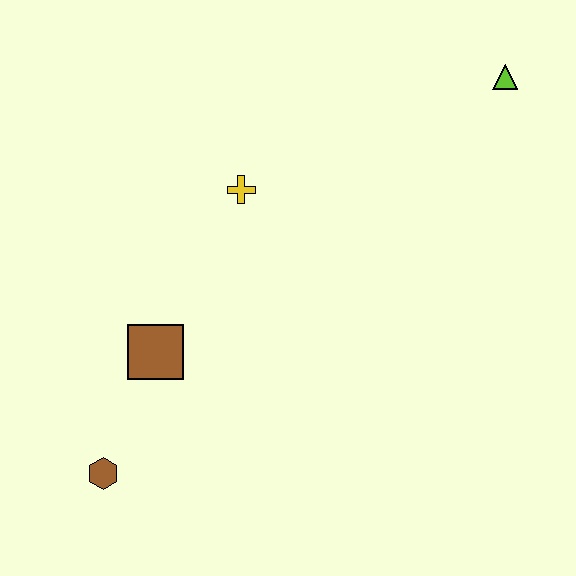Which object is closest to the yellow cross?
The brown square is closest to the yellow cross.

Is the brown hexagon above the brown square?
No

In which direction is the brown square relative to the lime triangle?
The brown square is to the left of the lime triangle.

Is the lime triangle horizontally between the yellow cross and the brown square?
No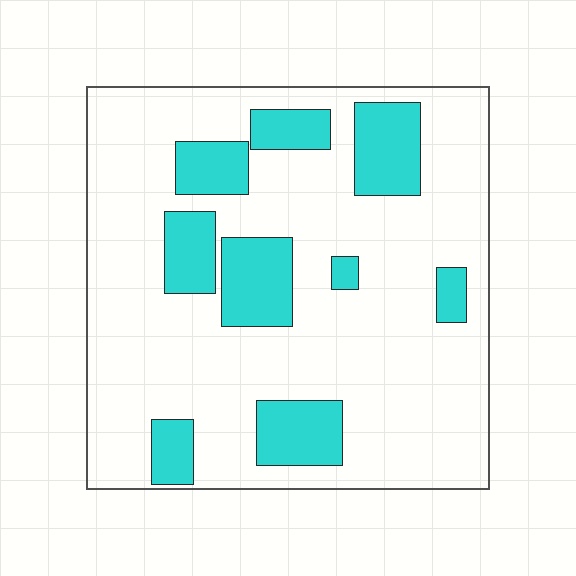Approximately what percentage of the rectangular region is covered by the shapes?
Approximately 20%.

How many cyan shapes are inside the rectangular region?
9.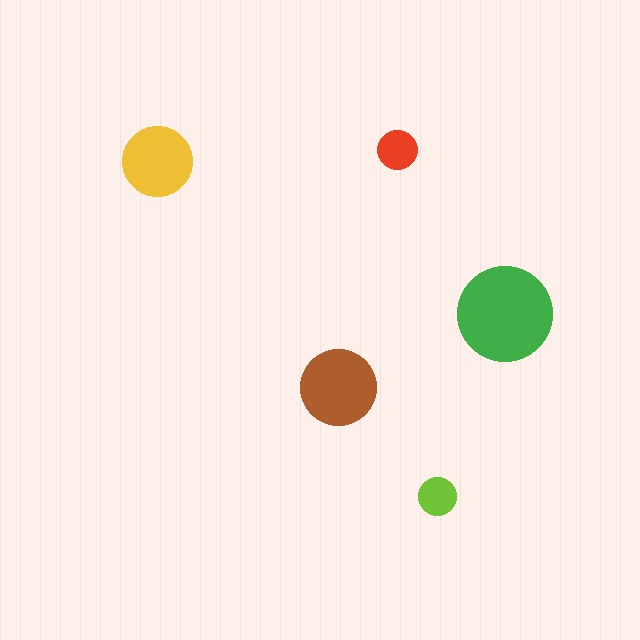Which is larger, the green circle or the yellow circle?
The green one.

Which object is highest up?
The red circle is topmost.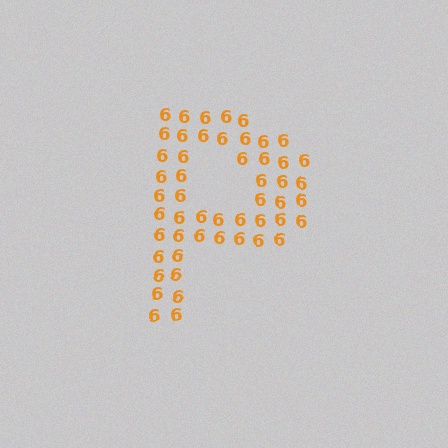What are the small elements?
The small elements are digit 6's.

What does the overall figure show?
The overall figure shows the letter P.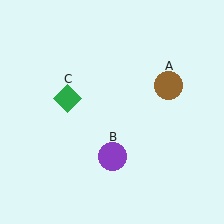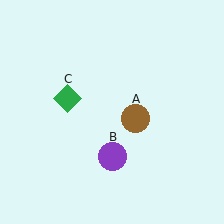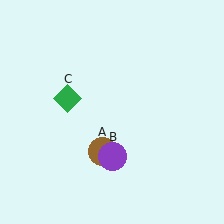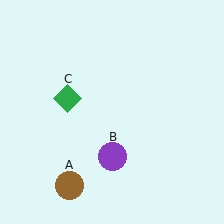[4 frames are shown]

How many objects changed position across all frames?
1 object changed position: brown circle (object A).